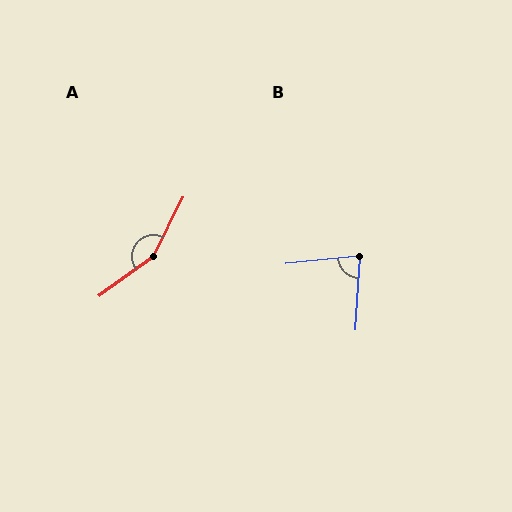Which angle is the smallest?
B, at approximately 80 degrees.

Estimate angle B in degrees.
Approximately 80 degrees.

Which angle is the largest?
A, at approximately 152 degrees.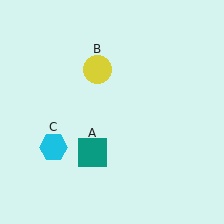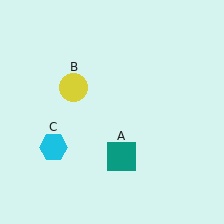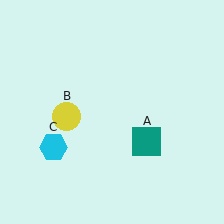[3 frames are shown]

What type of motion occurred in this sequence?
The teal square (object A), yellow circle (object B) rotated counterclockwise around the center of the scene.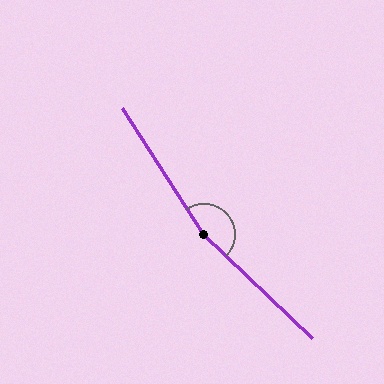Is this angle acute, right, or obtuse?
It is obtuse.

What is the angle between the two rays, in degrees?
Approximately 167 degrees.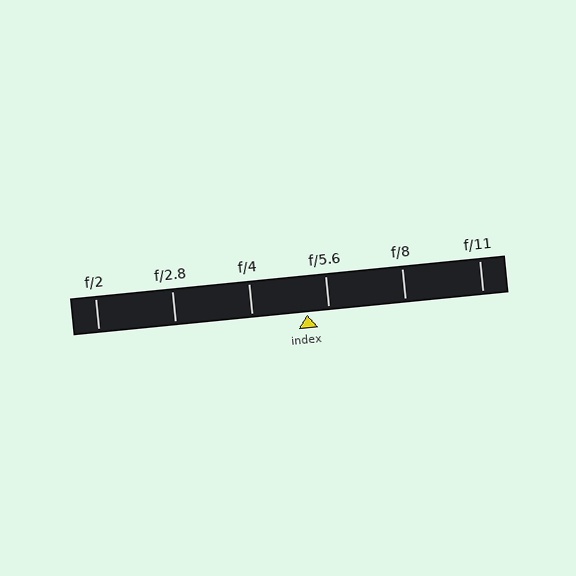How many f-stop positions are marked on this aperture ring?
There are 6 f-stop positions marked.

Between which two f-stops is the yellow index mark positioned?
The index mark is between f/4 and f/5.6.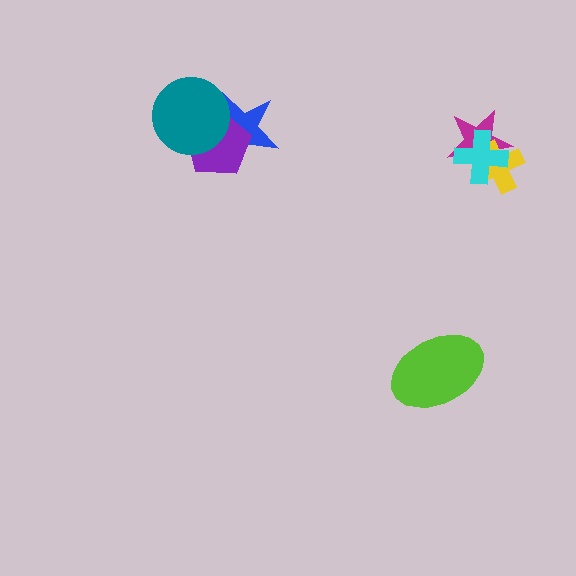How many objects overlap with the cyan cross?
2 objects overlap with the cyan cross.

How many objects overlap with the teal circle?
2 objects overlap with the teal circle.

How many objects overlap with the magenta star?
2 objects overlap with the magenta star.